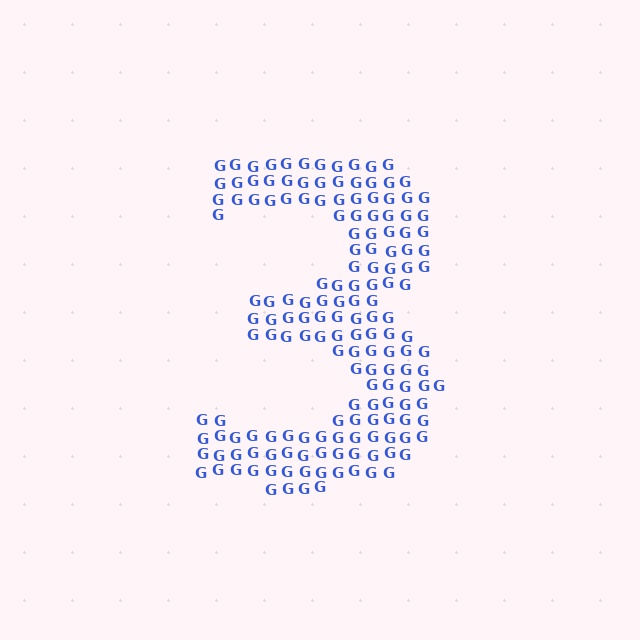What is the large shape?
The large shape is the digit 3.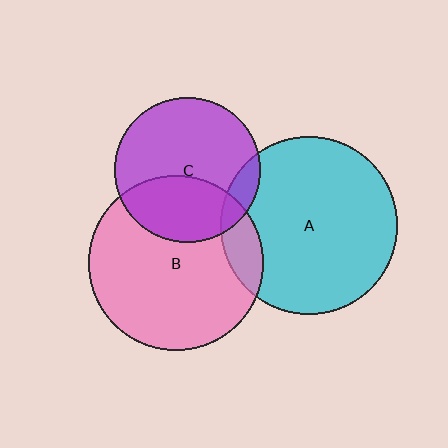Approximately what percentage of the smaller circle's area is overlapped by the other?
Approximately 35%.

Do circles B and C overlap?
Yes.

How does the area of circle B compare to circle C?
Approximately 1.5 times.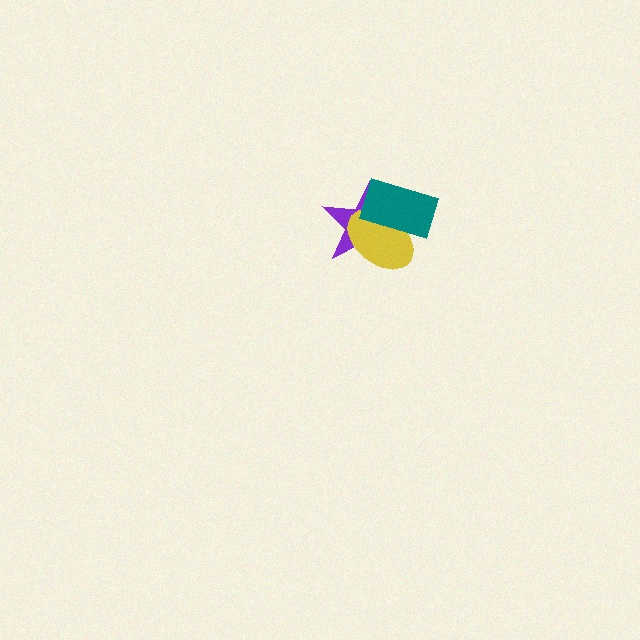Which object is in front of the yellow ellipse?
The teal rectangle is in front of the yellow ellipse.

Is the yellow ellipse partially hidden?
Yes, it is partially covered by another shape.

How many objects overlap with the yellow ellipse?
2 objects overlap with the yellow ellipse.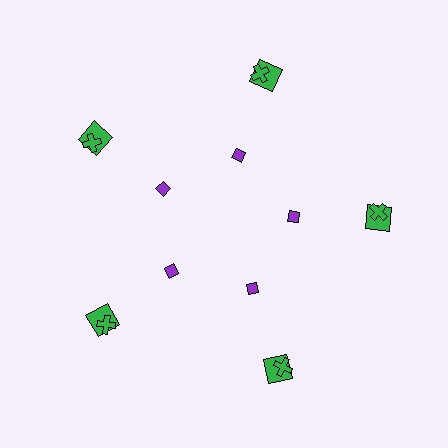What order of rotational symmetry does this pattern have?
This pattern has 5-fold rotational symmetry.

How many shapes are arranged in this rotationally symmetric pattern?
There are 15 shapes, arranged in 5 groups of 3.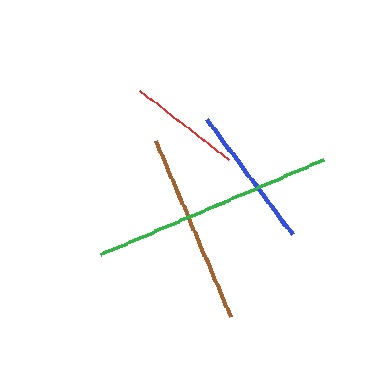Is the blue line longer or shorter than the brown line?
The brown line is longer than the blue line.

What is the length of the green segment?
The green segment is approximately 242 pixels long.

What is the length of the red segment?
The red segment is approximately 113 pixels long.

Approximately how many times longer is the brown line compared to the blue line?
The brown line is approximately 1.3 times the length of the blue line.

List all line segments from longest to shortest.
From longest to shortest: green, brown, blue, red.